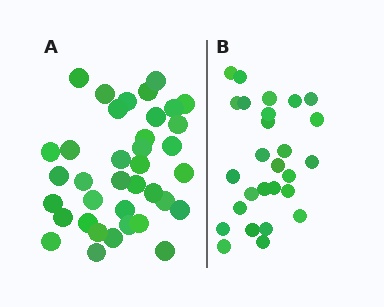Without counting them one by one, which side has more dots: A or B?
Region A (the left region) has more dots.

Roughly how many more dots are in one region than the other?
Region A has roughly 10 or so more dots than region B.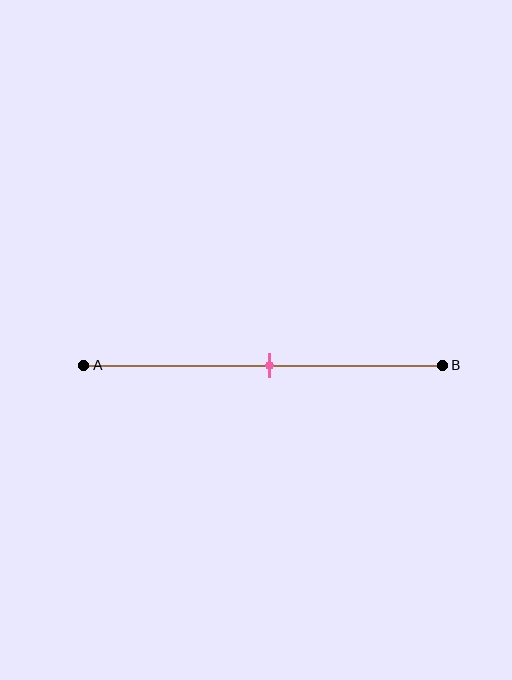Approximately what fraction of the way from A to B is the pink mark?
The pink mark is approximately 50% of the way from A to B.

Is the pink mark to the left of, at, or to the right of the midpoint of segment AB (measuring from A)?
The pink mark is approximately at the midpoint of segment AB.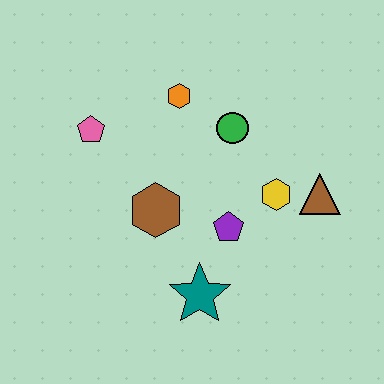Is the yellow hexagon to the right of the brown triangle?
No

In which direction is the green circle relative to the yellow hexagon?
The green circle is above the yellow hexagon.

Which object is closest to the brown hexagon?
The purple pentagon is closest to the brown hexagon.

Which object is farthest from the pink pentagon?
The brown triangle is farthest from the pink pentagon.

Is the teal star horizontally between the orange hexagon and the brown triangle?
Yes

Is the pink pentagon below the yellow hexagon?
No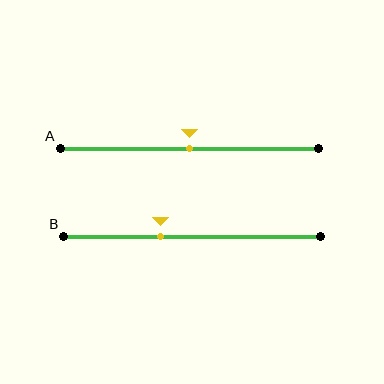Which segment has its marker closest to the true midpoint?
Segment A has its marker closest to the true midpoint.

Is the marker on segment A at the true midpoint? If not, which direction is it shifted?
Yes, the marker on segment A is at the true midpoint.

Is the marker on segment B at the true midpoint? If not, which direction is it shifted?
No, the marker on segment B is shifted to the left by about 12% of the segment length.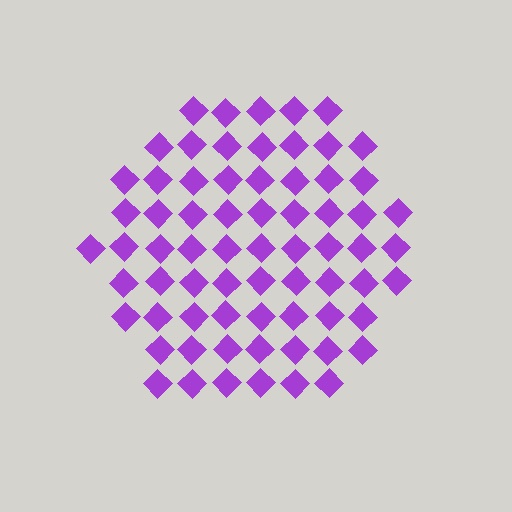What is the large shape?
The large shape is a hexagon.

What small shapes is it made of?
It is made of small diamonds.